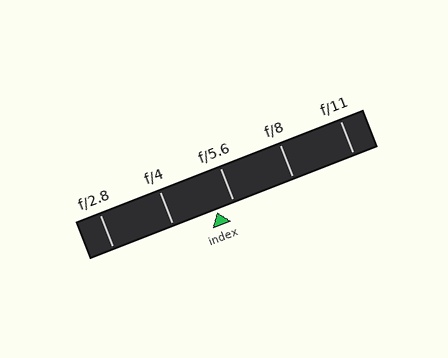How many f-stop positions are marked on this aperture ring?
There are 5 f-stop positions marked.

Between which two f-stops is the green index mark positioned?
The index mark is between f/4 and f/5.6.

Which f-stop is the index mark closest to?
The index mark is closest to f/5.6.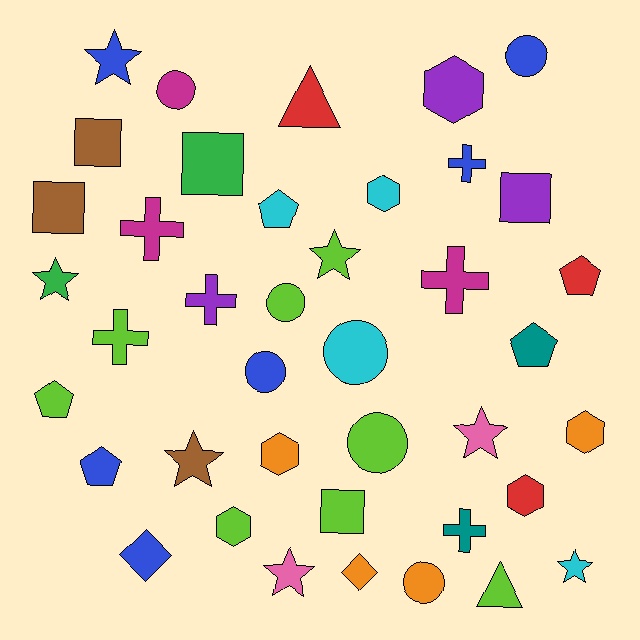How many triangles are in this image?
There are 2 triangles.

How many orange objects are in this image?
There are 4 orange objects.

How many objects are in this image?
There are 40 objects.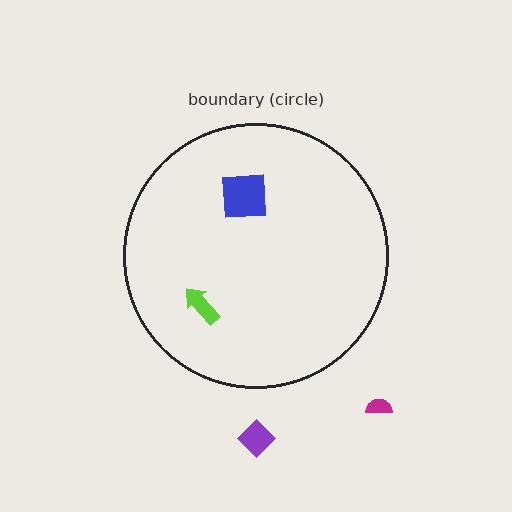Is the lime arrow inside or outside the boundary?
Inside.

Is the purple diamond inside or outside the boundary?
Outside.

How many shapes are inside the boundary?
2 inside, 2 outside.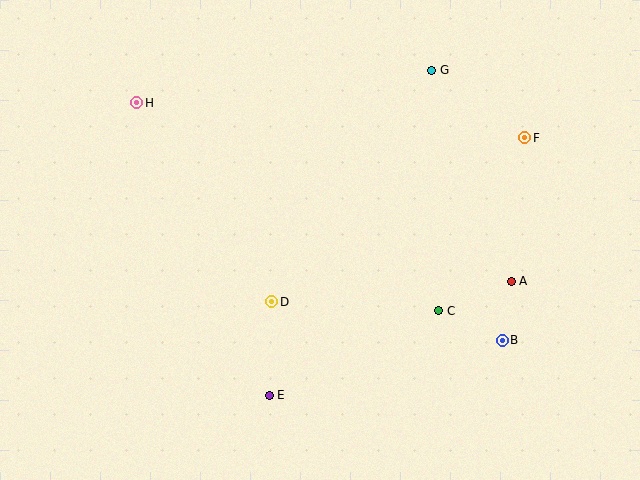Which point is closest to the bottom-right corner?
Point B is closest to the bottom-right corner.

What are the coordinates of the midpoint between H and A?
The midpoint between H and A is at (324, 192).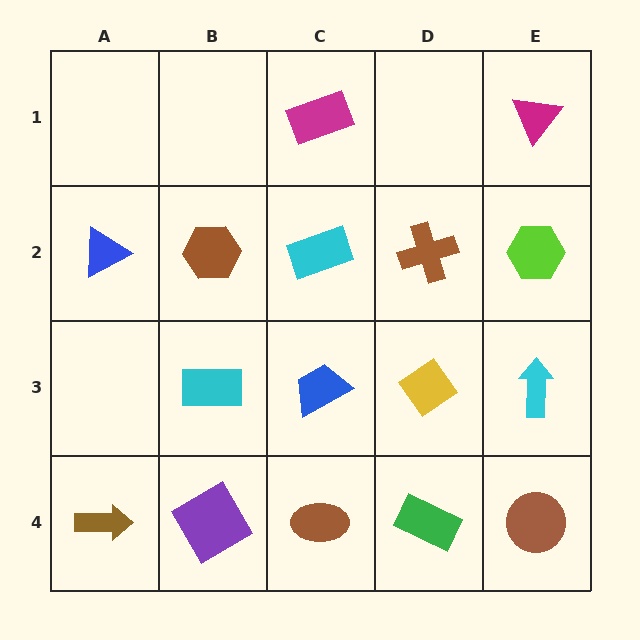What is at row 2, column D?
A brown cross.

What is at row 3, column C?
A blue trapezoid.